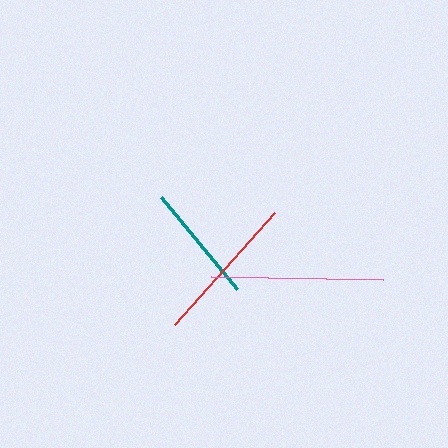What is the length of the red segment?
The red segment is approximately 150 pixels long.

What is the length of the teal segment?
The teal segment is approximately 119 pixels long.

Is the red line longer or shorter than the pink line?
The pink line is longer than the red line.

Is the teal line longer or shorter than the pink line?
The pink line is longer than the teal line.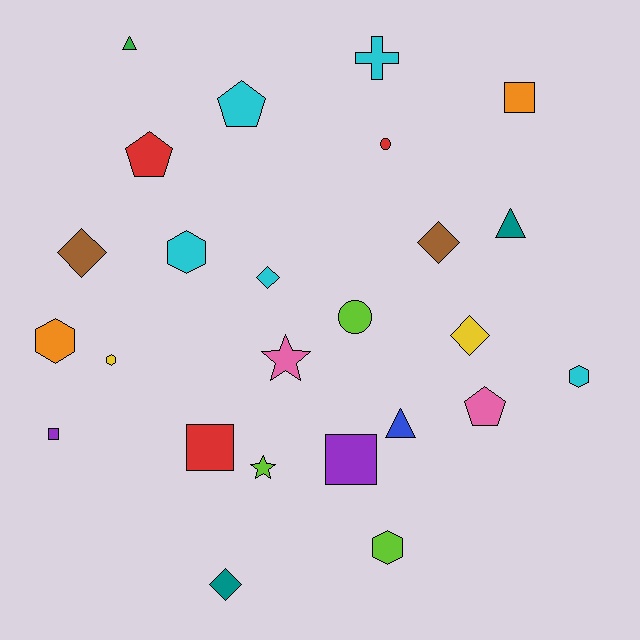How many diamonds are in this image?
There are 5 diamonds.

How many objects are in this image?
There are 25 objects.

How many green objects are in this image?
There is 1 green object.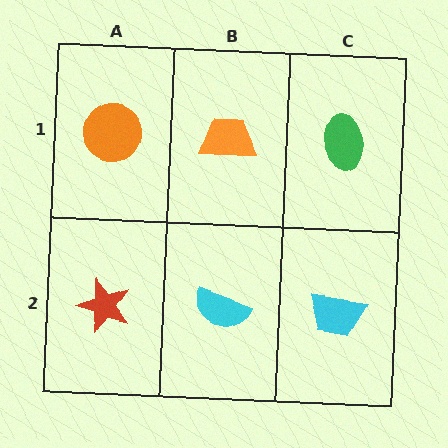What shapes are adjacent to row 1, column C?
A cyan trapezoid (row 2, column C), an orange trapezoid (row 1, column B).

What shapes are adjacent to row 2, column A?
An orange circle (row 1, column A), a cyan semicircle (row 2, column B).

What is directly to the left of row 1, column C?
An orange trapezoid.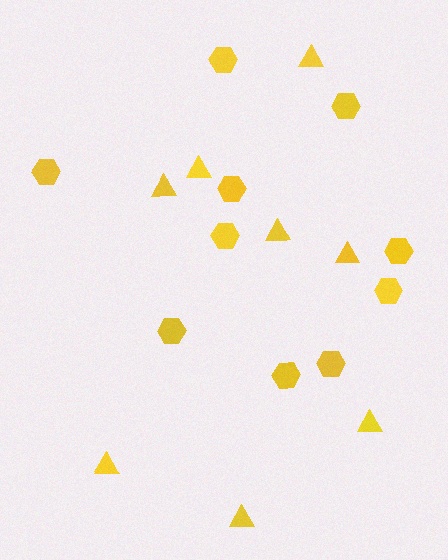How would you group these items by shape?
There are 2 groups: one group of hexagons (10) and one group of triangles (8).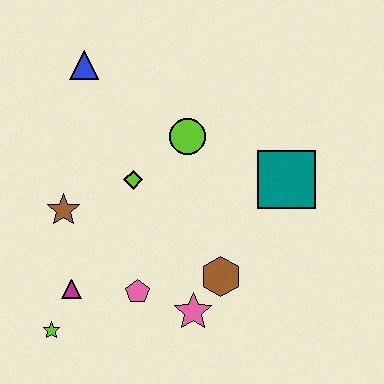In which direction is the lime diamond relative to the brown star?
The lime diamond is to the right of the brown star.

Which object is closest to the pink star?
The brown hexagon is closest to the pink star.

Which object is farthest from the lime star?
The teal square is farthest from the lime star.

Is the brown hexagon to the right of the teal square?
No